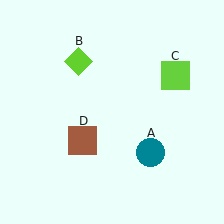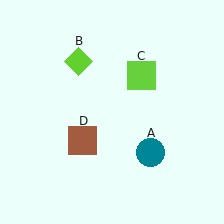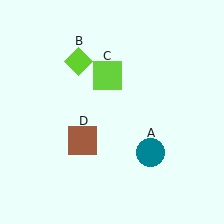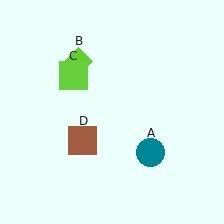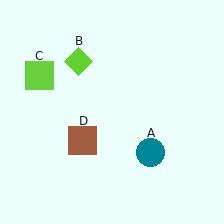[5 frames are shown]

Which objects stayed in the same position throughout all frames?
Teal circle (object A) and lime diamond (object B) and brown square (object D) remained stationary.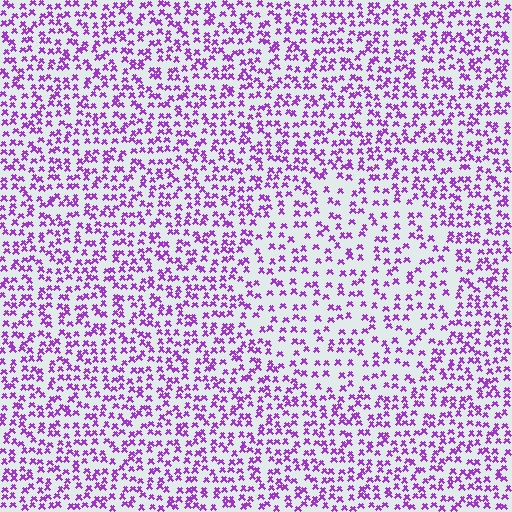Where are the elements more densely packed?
The elements are more densely packed outside the circle boundary.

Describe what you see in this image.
The image contains small purple elements arranged at two different densities. A circle-shaped region is visible where the elements are less densely packed than the surrounding area.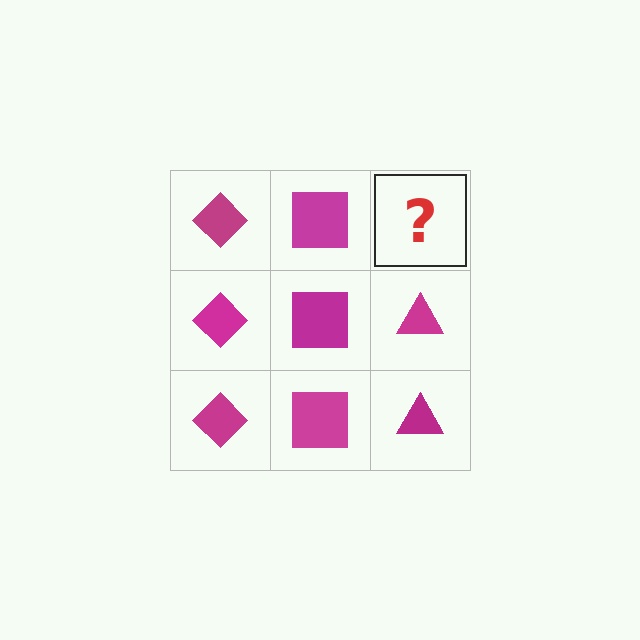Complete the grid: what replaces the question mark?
The question mark should be replaced with a magenta triangle.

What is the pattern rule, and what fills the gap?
The rule is that each column has a consistent shape. The gap should be filled with a magenta triangle.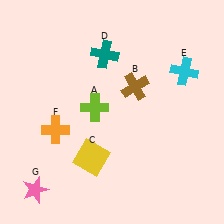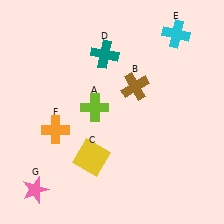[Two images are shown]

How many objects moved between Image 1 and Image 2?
1 object moved between the two images.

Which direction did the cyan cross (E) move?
The cyan cross (E) moved up.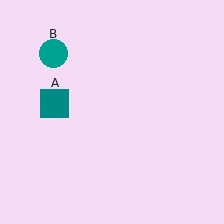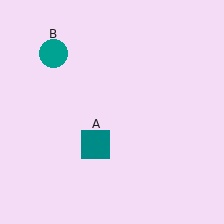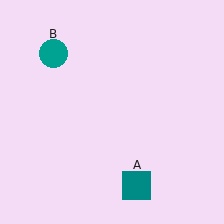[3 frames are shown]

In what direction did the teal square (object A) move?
The teal square (object A) moved down and to the right.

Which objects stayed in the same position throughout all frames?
Teal circle (object B) remained stationary.